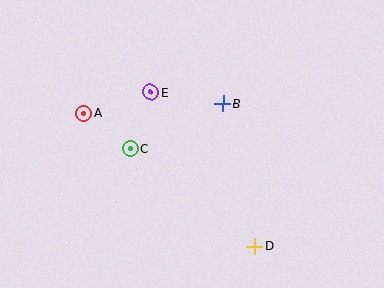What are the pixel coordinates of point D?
Point D is at (254, 246).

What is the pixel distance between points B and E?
The distance between B and E is 73 pixels.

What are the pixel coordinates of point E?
Point E is at (150, 92).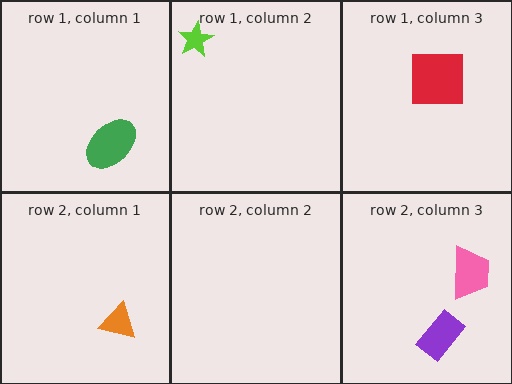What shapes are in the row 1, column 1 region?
The green ellipse.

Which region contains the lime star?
The row 1, column 2 region.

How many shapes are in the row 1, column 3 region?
1.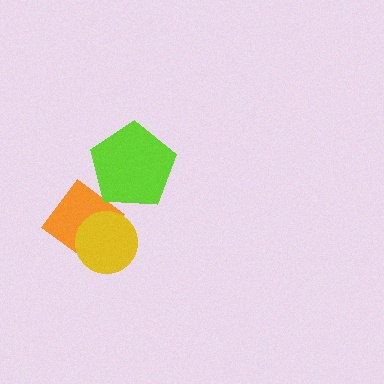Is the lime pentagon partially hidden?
No, no other shape covers it.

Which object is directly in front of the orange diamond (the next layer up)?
The yellow circle is directly in front of the orange diamond.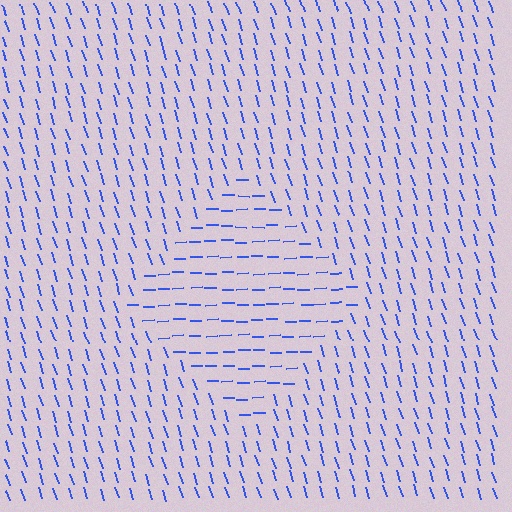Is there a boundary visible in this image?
Yes, there is a texture boundary formed by a change in line orientation.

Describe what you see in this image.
The image is filled with small blue line segments. A diamond region in the image has lines oriented differently from the surrounding lines, creating a visible texture boundary.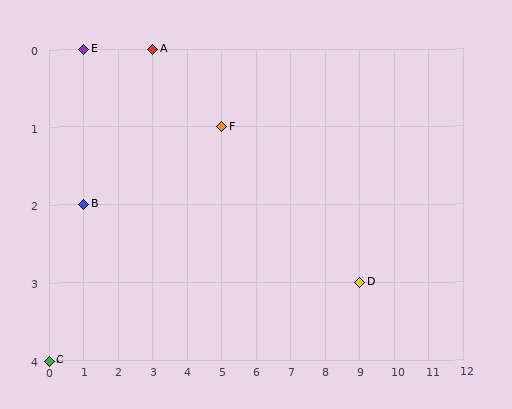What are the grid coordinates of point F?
Point F is at grid coordinates (5, 1).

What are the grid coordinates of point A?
Point A is at grid coordinates (3, 0).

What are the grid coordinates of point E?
Point E is at grid coordinates (1, 0).